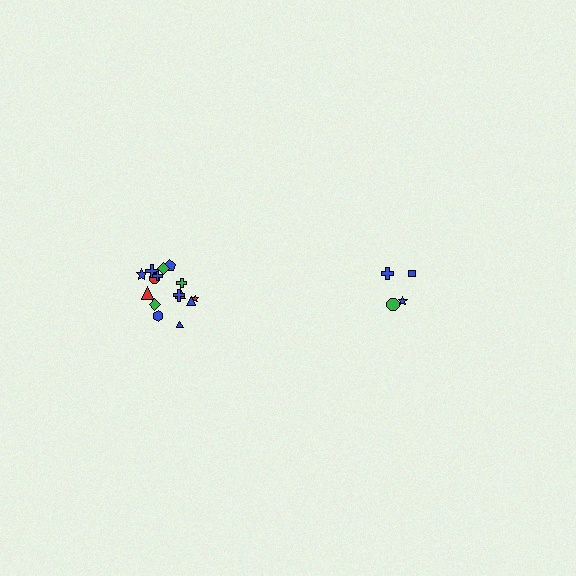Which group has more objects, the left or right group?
The left group.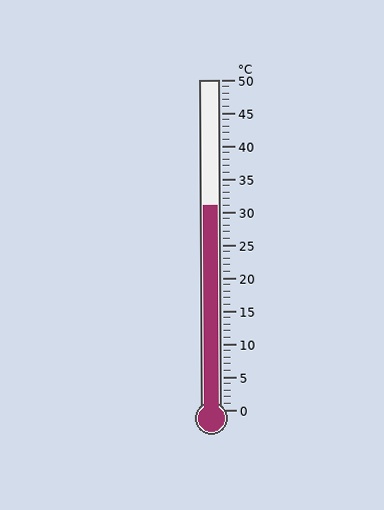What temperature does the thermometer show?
The thermometer shows approximately 31°C.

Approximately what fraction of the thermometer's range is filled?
The thermometer is filled to approximately 60% of its range.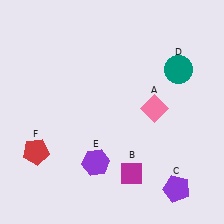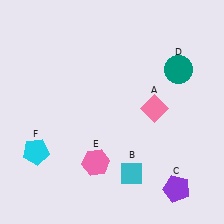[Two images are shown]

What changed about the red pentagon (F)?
In Image 1, F is red. In Image 2, it changed to cyan.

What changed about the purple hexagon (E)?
In Image 1, E is purple. In Image 2, it changed to pink.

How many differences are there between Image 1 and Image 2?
There are 3 differences between the two images.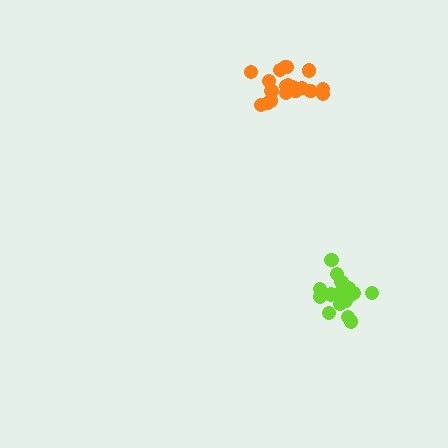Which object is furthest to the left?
The orange cluster is leftmost.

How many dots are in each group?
Group 1: 17 dots, Group 2: 19 dots (36 total).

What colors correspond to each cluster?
The clusters are colored: lime, orange.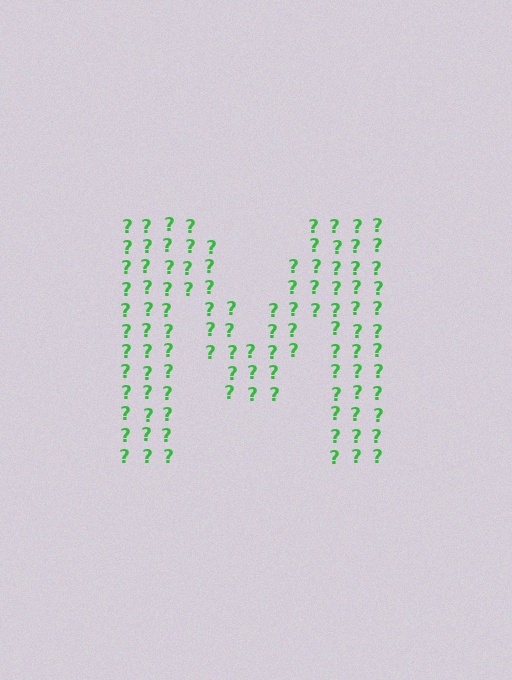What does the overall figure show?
The overall figure shows the letter M.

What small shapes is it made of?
It is made of small question marks.